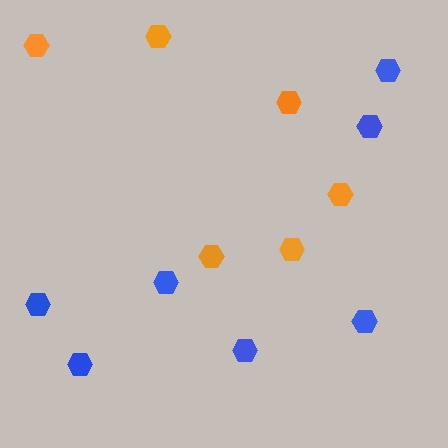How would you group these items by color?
There are 2 groups: one group of orange hexagons (6) and one group of blue hexagons (7).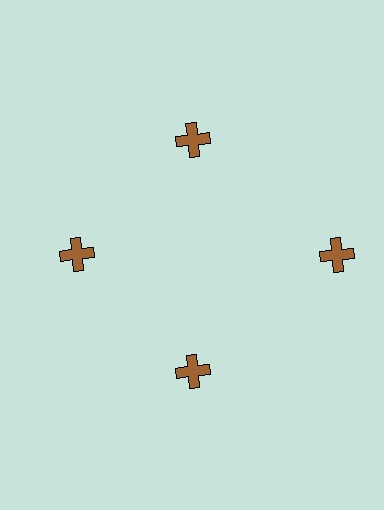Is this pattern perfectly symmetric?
No. The 4 brown crosses are arranged in a ring, but one element near the 3 o'clock position is pushed outward from the center, breaking the 4-fold rotational symmetry.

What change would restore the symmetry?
The symmetry would be restored by moving it inward, back onto the ring so that all 4 crosses sit at equal angles and equal distance from the center.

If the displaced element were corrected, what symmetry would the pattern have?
It would have 4-fold rotational symmetry — the pattern would map onto itself every 90 degrees.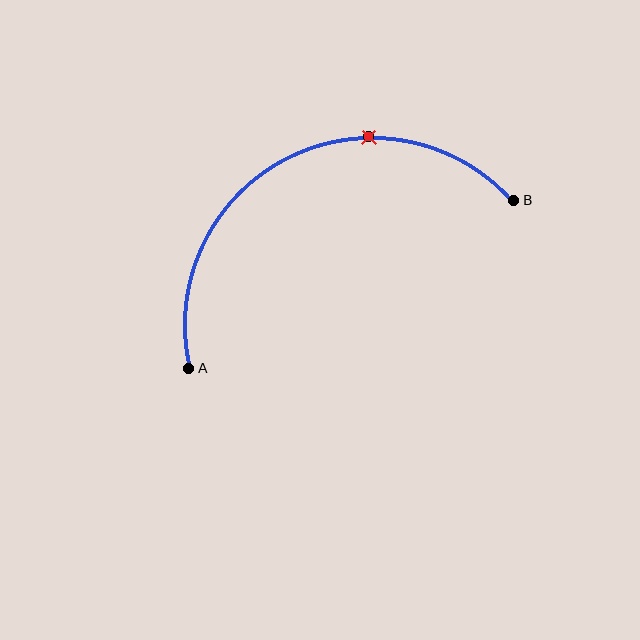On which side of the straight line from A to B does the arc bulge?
The arc bulges above the straight line connecting A and B.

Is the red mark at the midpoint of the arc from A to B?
No. The red mark lies on the arc but is closer to endpoint B. The arc midpoint would be at the point on the curve equidistant along the arc from both A and B.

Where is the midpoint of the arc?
The arc midpoint is the point on the curve farthest from the straight line joining A and B. It sits above that line.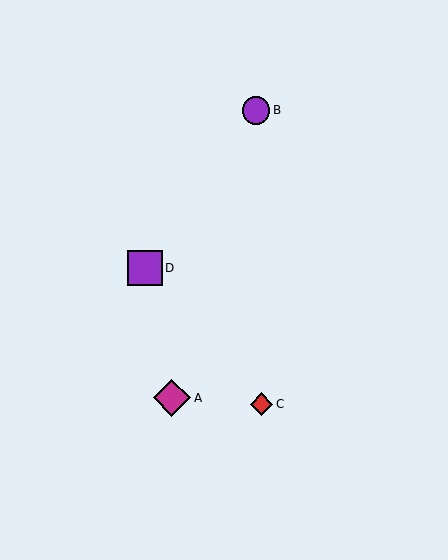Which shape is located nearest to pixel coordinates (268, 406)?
The red diamond (labeled C) at (262, 404) is nearest to that location.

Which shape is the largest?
The magenta diamond (labeled A) is the largest.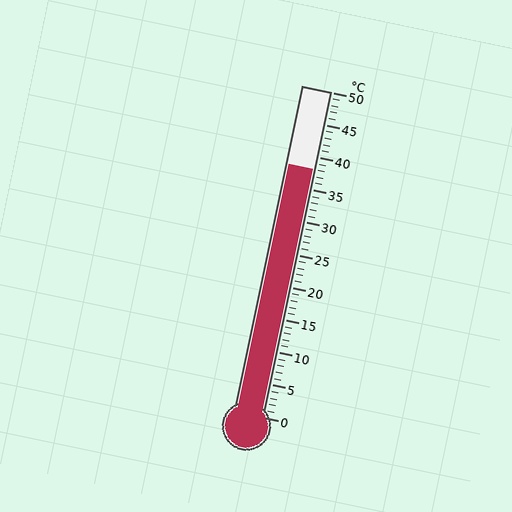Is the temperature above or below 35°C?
The temperature is above 35°C.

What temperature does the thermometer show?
The thermometer shows approximately 38°C.